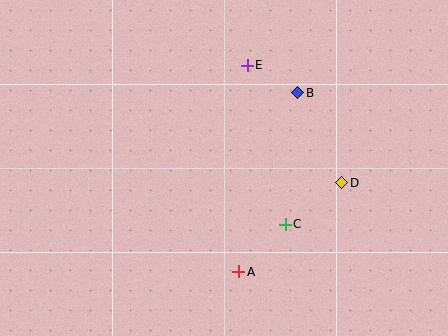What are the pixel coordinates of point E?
Point E is at (247, 65).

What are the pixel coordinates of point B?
Point B is at (298, 93).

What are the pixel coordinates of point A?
Point A is at (239, 272).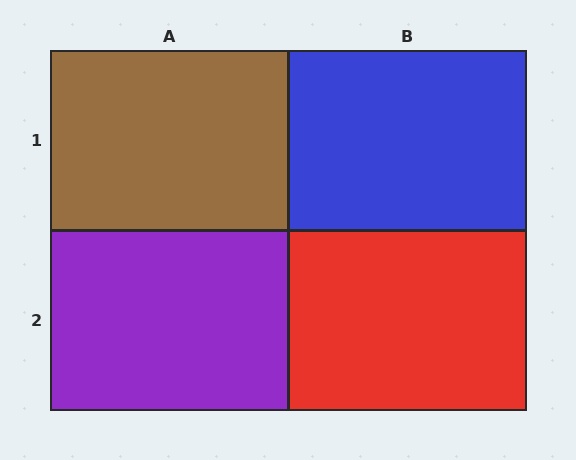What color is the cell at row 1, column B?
Blue.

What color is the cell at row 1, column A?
Brown.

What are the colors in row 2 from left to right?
Purple, red.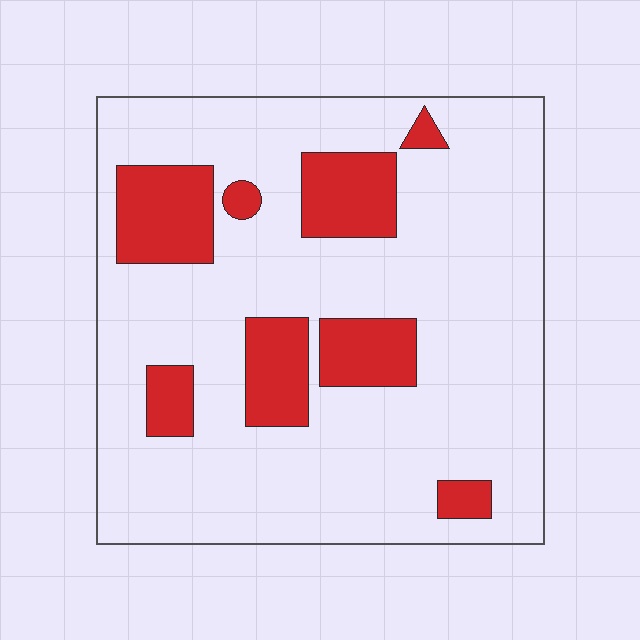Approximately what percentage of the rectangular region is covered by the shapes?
Approximately 20%.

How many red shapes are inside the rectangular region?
8.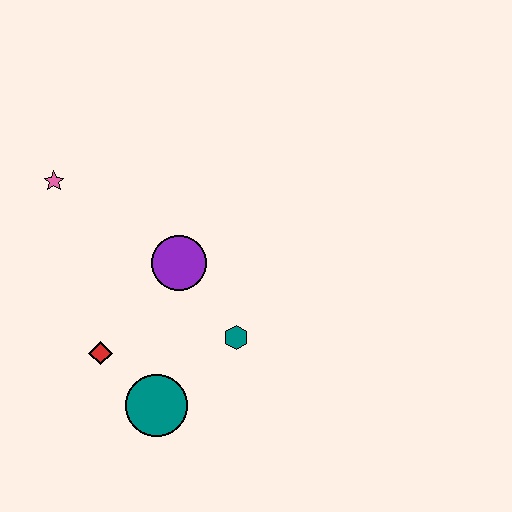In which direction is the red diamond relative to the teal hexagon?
The red diamond is to the left of the teal hexagon.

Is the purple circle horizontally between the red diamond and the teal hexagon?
Yes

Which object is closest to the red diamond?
The teal circle is closest to the red diamond.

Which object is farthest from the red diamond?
The pink star is farthest from the red diamond.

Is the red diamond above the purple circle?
No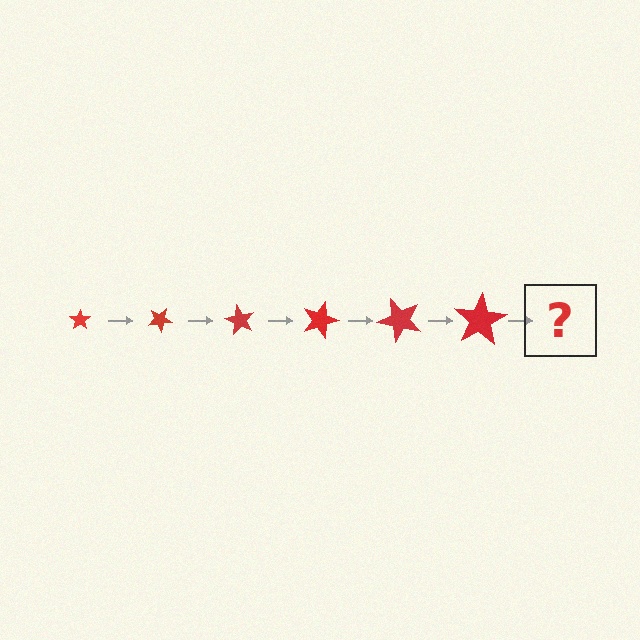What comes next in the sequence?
The next element should be a star, larger than the previous one and rotated 180 degrees from the start.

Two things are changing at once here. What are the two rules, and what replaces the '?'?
The two rules are that the star grows larger each step and it rotates 30 degrees each step. The '?' should be a star, larger than the previous one and rotated 180 degrees from the start.